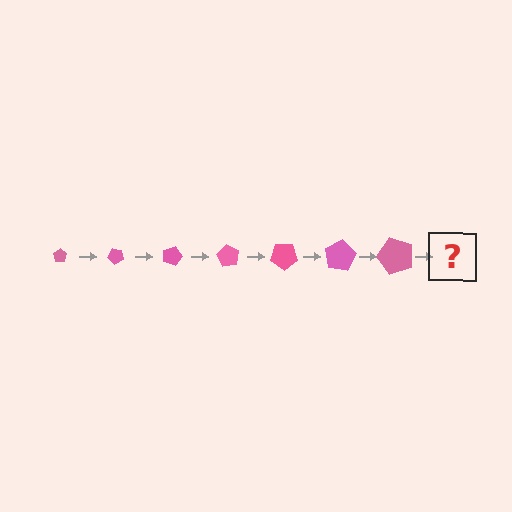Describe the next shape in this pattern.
It should be a pentagon, larger than the previous one and rotated 315 degrees from the start.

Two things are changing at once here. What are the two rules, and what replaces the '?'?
The two rules are that the pentagon grows larger each step and it rotates 45 degrees each step. The '?' should be a pentagon, larger than the previous one and rotated 315 degrees from the start.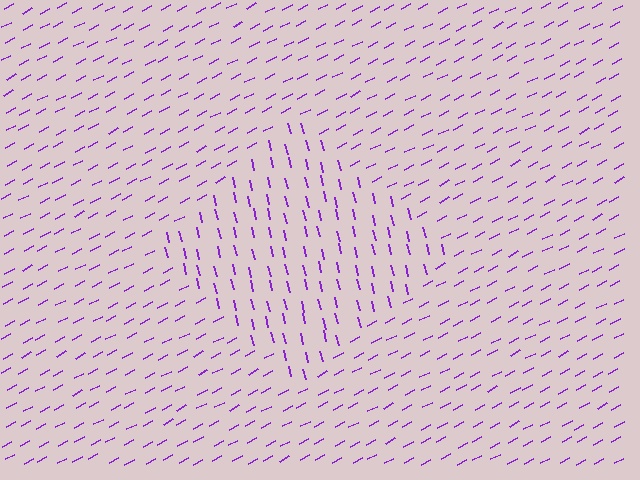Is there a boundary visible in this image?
Yes, there is a texture boundary formed by a change in line orientation.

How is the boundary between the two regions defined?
The boundary is defined purely by a change in line orientation (approximately 76 degrees difference). All lines are the same color and thickness.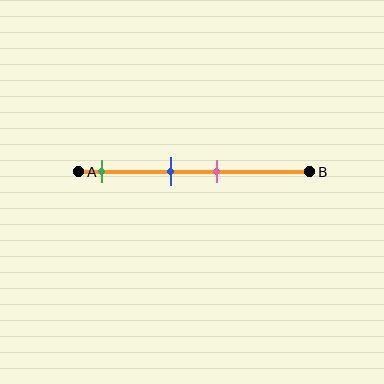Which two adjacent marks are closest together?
The blue and pink marks are the closest adjacent pair.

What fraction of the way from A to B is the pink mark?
The pink mark is approximately 60% (0.6) of the way from A to B.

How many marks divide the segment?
There are 3 marks dividing the segment.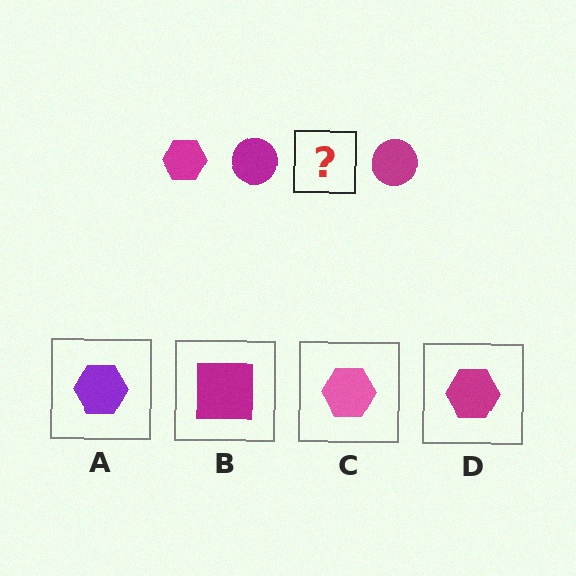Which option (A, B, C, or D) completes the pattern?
D.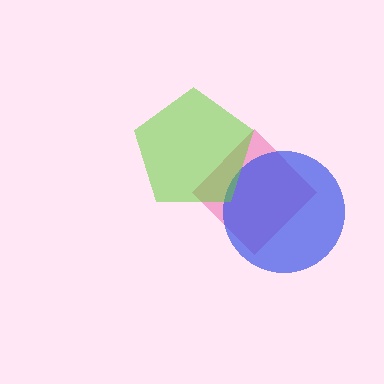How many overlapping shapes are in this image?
There are 3 overlapping shapes in the image.